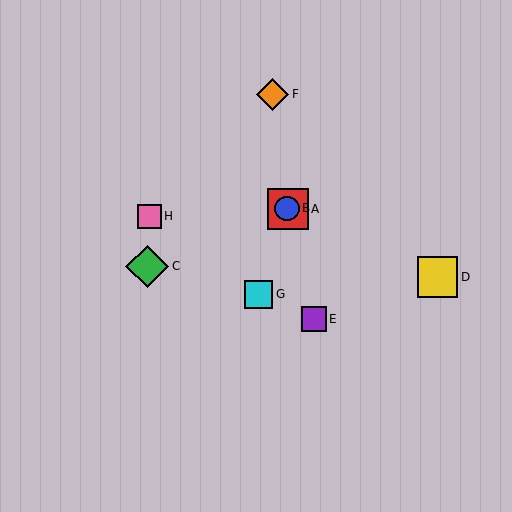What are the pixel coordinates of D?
Object D is at (438, 277).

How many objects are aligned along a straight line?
3 objects (A, B, D) are aligned along a straight line.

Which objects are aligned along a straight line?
Objects A, B, D are aligned along a straight line.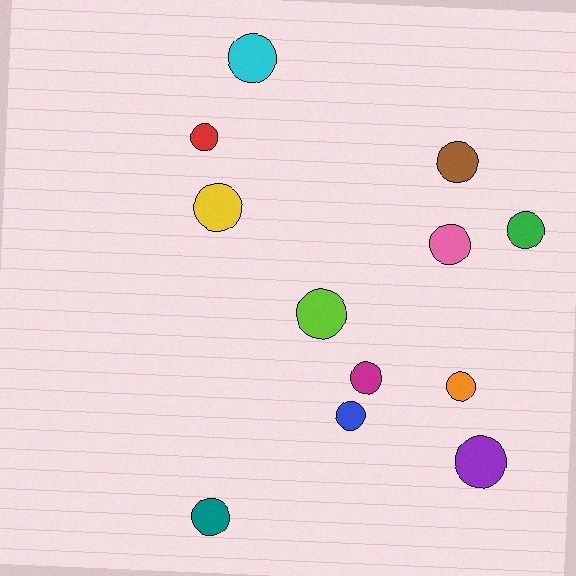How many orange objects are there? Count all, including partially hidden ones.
There is 1 orange object.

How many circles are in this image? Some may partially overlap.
There are 12 circles.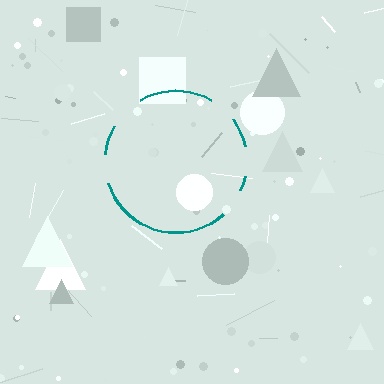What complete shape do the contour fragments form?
The contour fragments form a circle.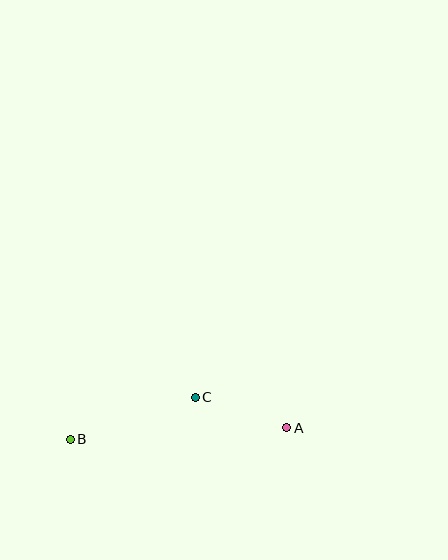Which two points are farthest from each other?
Points A and B are farthest from each other.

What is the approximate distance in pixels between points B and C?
The distance between B and C is approximately 132 pixels.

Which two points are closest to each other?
Points A and C are closest to each other.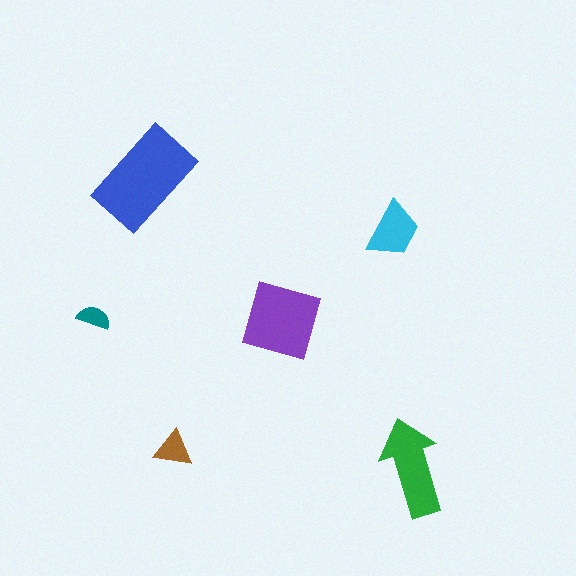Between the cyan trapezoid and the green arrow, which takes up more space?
The green arrow.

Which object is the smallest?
The teal semicircle.